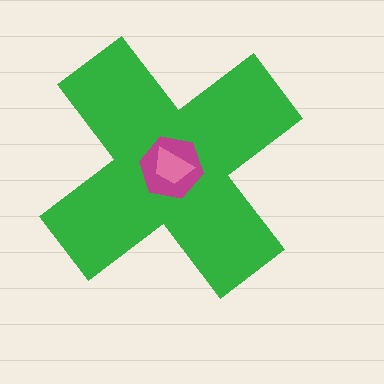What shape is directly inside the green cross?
The magenta hexagon.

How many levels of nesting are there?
3.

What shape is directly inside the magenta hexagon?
The pink trapezoid.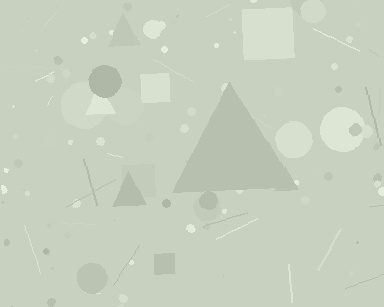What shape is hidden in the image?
A triangle is hidden in the image.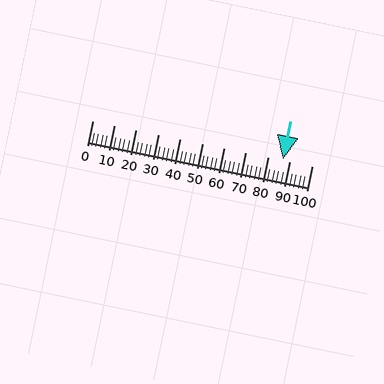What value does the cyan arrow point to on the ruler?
The cyan arrow points to approximately 87.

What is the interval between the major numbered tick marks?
The major tick marks are spaced 10 units apart.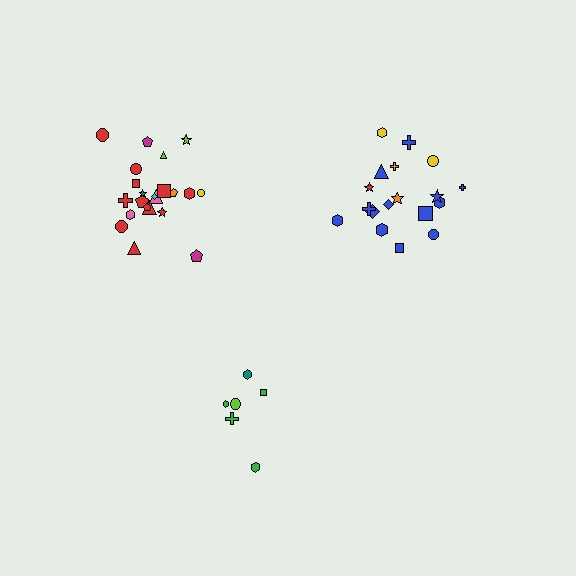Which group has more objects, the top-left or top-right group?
The top-left group.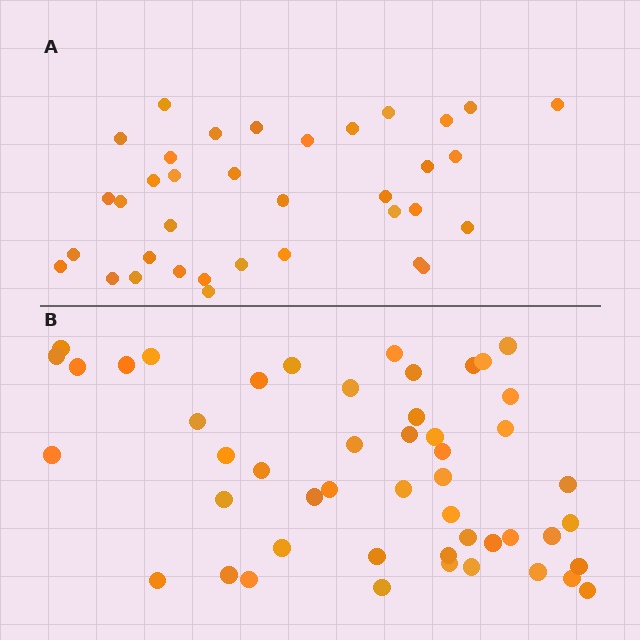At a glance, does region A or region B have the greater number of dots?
Region B (the bottom region) has more dots.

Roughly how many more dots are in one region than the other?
Region B has approximately 15 more dots than region A.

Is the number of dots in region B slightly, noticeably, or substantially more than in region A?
Region B has noticeably more, but not dramatically so. The ratio is roughly 1.4 to 1.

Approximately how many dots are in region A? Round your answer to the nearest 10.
About 40 dots. (The exact count is 36, which rounds to 40.)